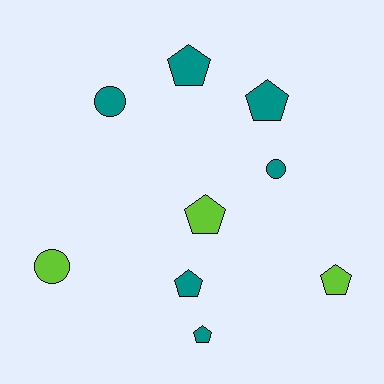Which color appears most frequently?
Teal, with 6 objects.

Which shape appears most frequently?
Pentagon, with 6 objects.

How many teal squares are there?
There are no teal squares.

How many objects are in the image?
There are 9 objects.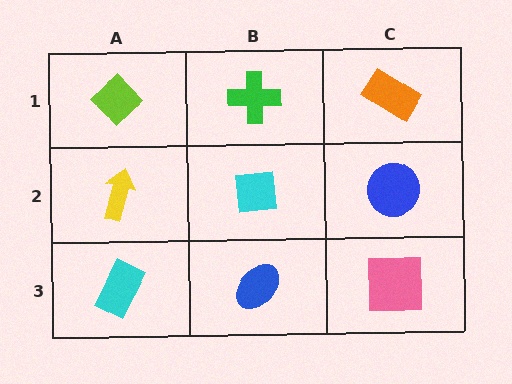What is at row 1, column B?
A green cross.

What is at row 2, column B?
A cyan square.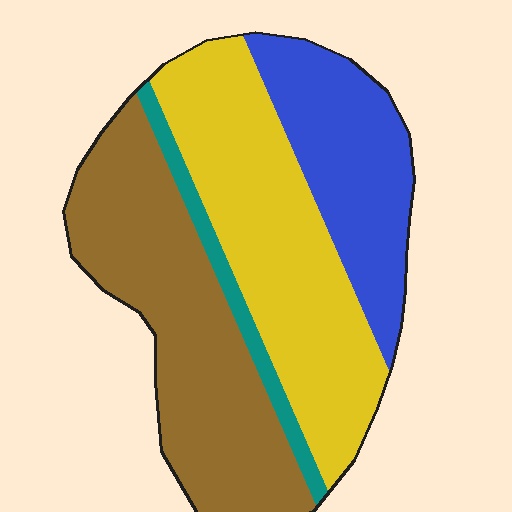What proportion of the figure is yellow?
Yellow takes up between a third and a half of the figure.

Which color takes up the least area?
Teal, at roughly 5%.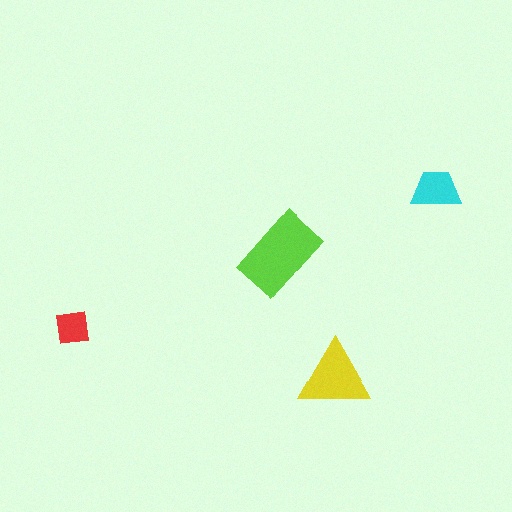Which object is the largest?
The lime rectangle.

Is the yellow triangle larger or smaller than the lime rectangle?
Smaller.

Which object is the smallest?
The red square.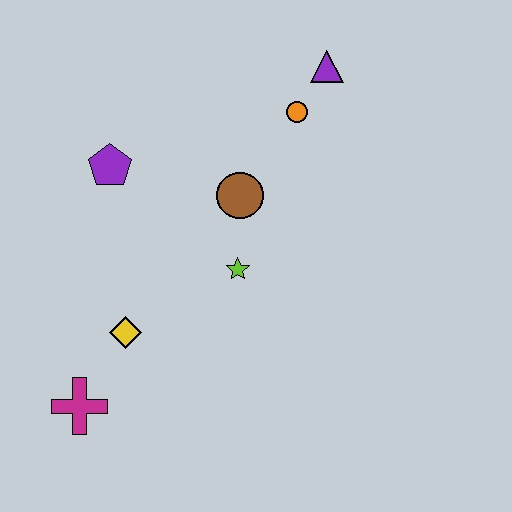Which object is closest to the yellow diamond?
The magenta cross is closest to the yellow diamond.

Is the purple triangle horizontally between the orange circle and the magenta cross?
No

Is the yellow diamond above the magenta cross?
Yes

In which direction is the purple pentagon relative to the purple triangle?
The purple pentagon is to the left of the purple triangle.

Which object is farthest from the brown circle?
The magenta cross is farthest from the brown circle.